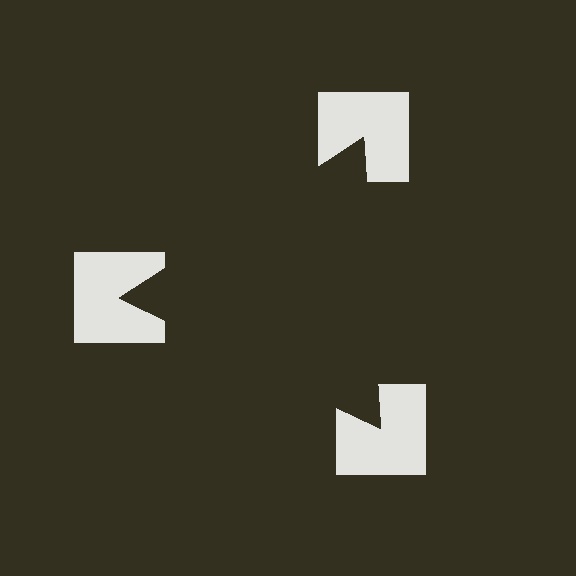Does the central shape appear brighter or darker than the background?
It typically appears slightly darker than the background, even though no actual brightness change is drawn.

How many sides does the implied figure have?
3 sides.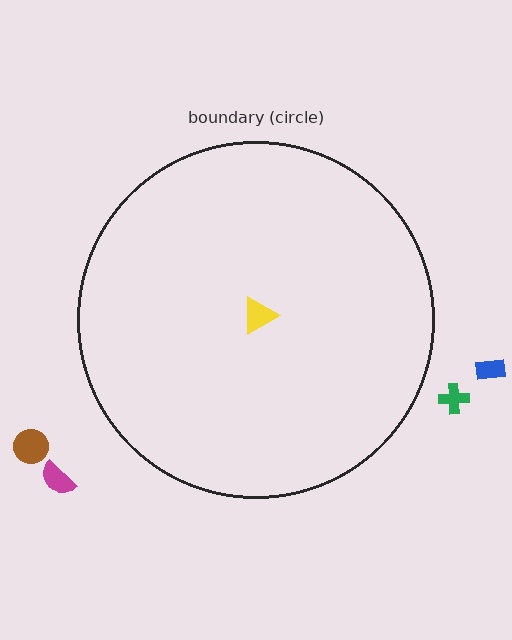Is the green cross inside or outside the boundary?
Outside.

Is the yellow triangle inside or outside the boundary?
Inside.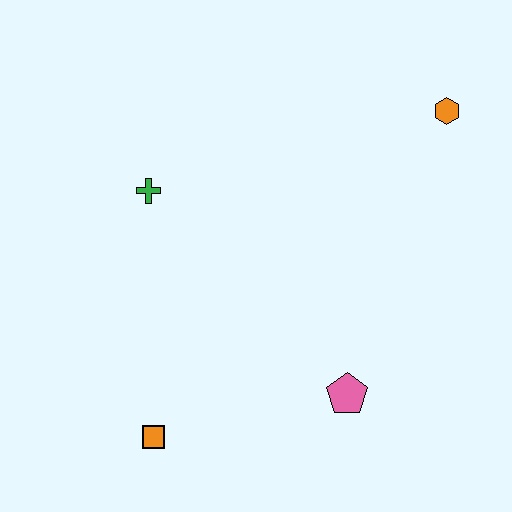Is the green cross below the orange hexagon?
Yes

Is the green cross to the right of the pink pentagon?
No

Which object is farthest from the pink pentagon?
The orange hexagon is farthest from the pink pentagon.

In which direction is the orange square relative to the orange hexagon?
The orange square is below the orange hexagon.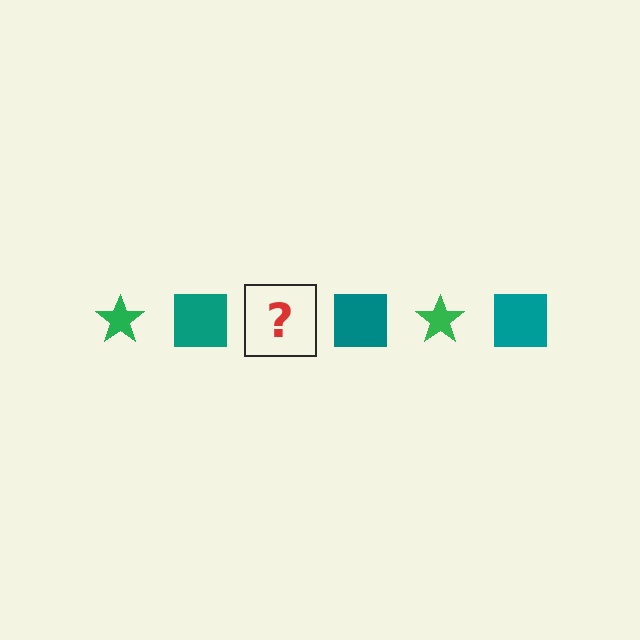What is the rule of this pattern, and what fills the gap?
The rule is that the pattern alternates between green star and teal square. The gap should be filled with a green star.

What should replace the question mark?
The question mark should be replaced with a green star.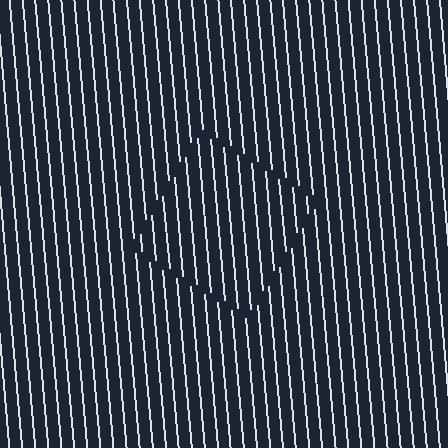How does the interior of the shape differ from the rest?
The interior of the shape contains the same grating, shifted by half a period — the contour is defined by the phase discontinuity where line-ends from the inner and outer gratings abut.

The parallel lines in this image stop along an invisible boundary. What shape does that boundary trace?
An illusory square. The interior of the shape contains the same grating, shifted by half a period — the contour is defined by the phase discontinuity where line-ends from the inner and outer gratings abut.